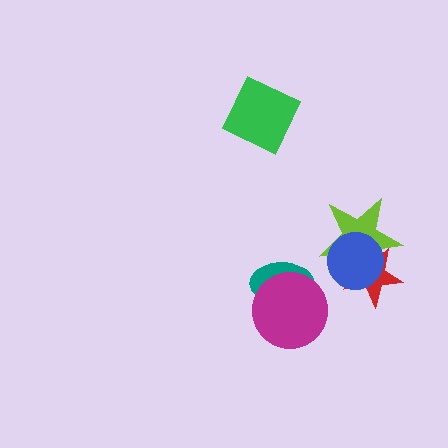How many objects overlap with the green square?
0 objects overlap with the green square.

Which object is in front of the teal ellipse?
The magenta circle is in front of the teal ellipse.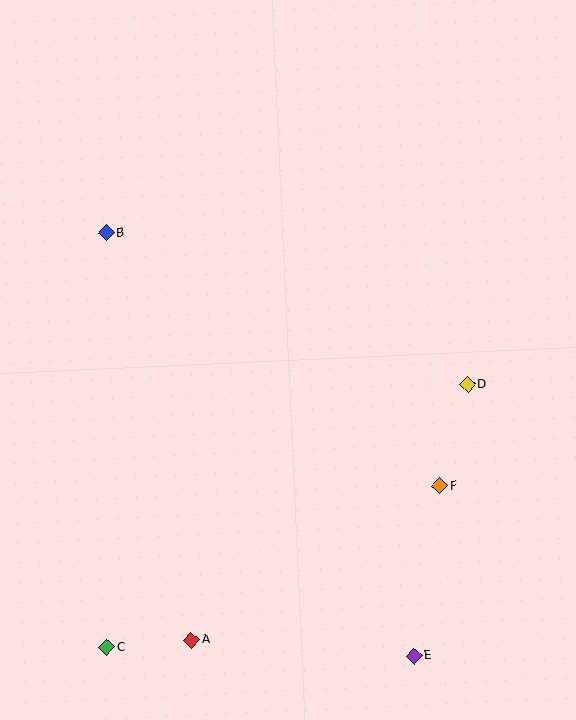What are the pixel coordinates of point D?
Point D is at (467, 385).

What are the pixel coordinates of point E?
Point E is at (414, 656).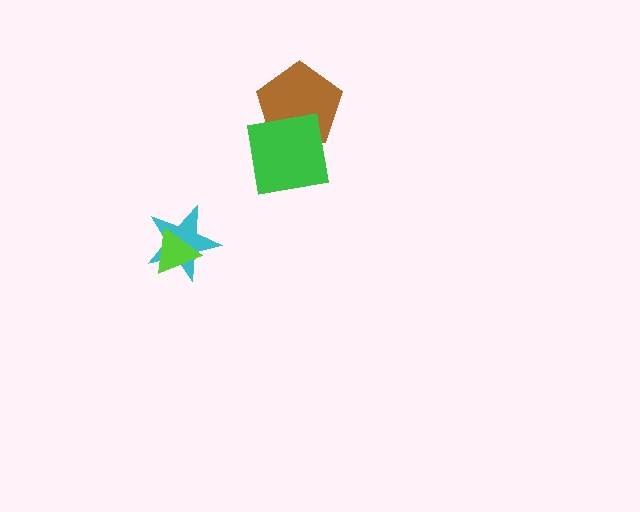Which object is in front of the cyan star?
The lime triangle is in front of the cyan star.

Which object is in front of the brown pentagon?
The green square is in front of the brown pentagon.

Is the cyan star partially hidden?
Yes, it is partially covered by another shape.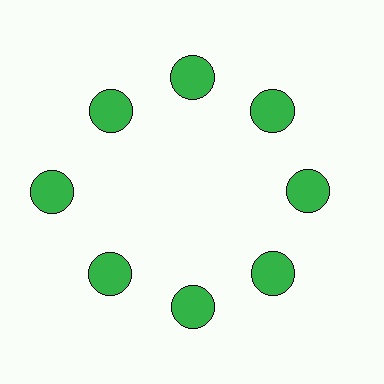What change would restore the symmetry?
The symmetry would be restored by moving it inward, back onto the ring so that all 8 circles sit at equal angles and equal distance from the center.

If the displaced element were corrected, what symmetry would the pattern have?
It would have 8-fold rotational symmetry — the pattern would map onto itself every 45 degrees.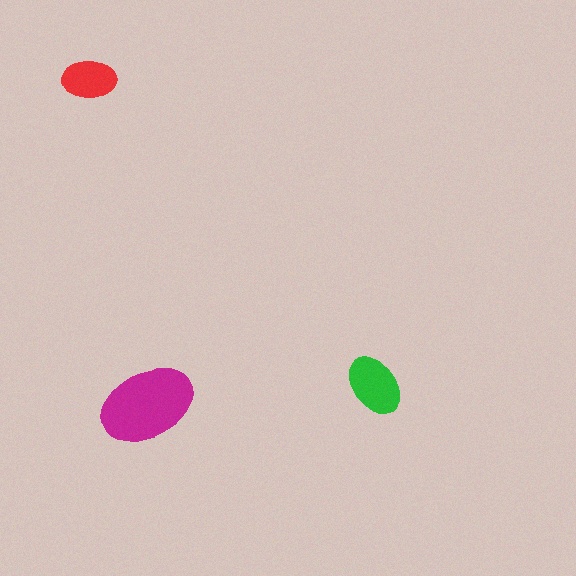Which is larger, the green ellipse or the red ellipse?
The green one.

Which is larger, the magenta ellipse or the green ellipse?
The magenta one.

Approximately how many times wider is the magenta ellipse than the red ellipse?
About 2 times wider.